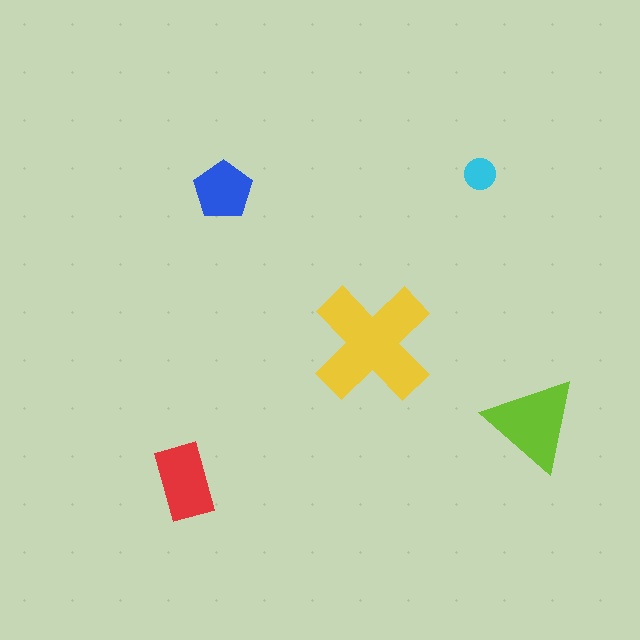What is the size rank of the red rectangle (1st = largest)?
3rd.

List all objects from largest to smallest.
The yellow cross, the lime triangle, the red rectangle, the blue pentagon, the cyan circle.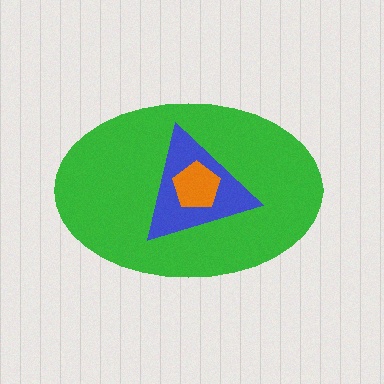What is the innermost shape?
The orange pentagon.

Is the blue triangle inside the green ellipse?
Yes.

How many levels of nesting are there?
3.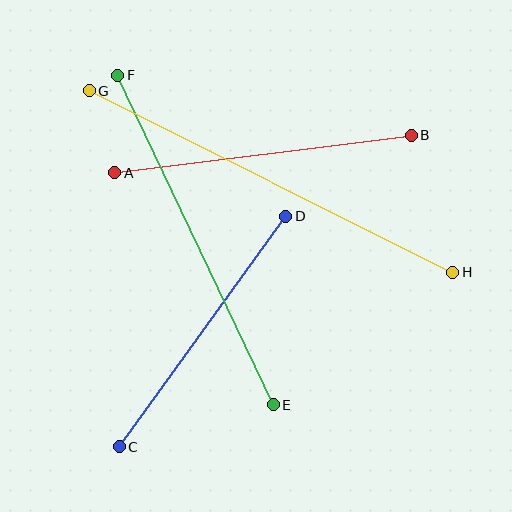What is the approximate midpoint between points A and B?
The midpoint is at approximately (263, 154) pixels.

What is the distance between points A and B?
The distance is approximately 299 pixels.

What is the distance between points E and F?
The distance is approximately 364 pixels.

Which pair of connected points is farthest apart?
Points G and H are farthest apart.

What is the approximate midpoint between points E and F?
The midpoint is at approximately (196, 240) pixels.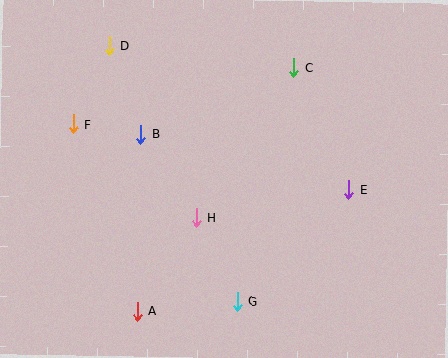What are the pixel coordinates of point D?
Point D is at (110, 46).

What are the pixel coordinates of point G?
Point G is at (237, 302).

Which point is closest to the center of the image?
Point H at (197, 217) is closest to the center.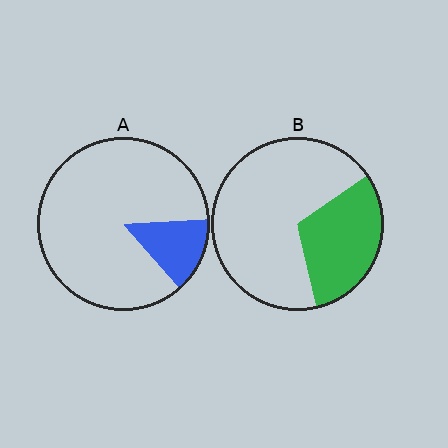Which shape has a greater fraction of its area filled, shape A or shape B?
Shape B.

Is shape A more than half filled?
No.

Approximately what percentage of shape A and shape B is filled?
A is approximately 15% and B is approximately 30%.